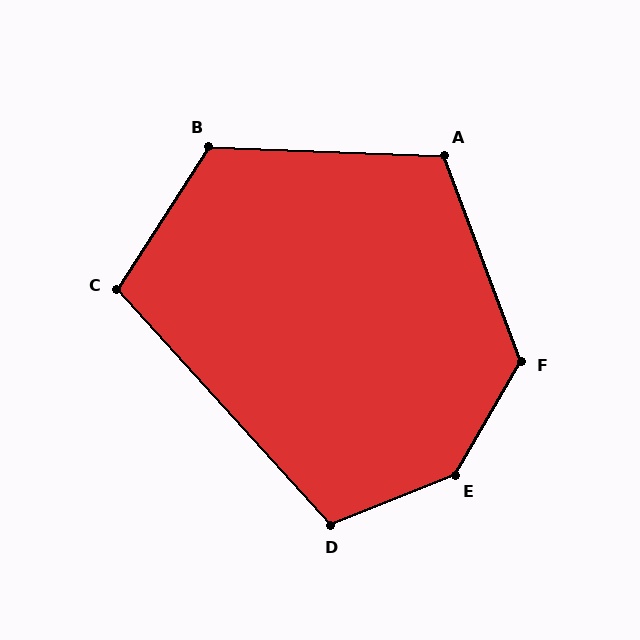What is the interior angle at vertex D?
Approximately 110 degrees (obtuse).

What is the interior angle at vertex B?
Approximately 121 degrees (obtuse).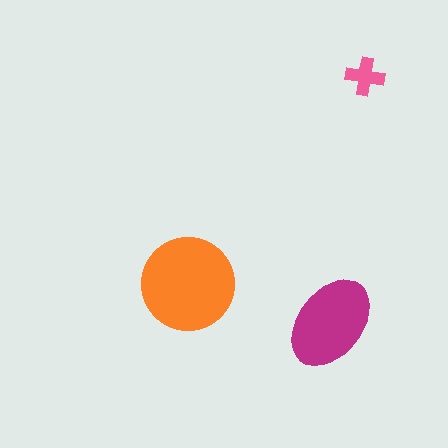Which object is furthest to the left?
The orange circle is leftmost.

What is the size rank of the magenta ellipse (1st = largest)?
2nd.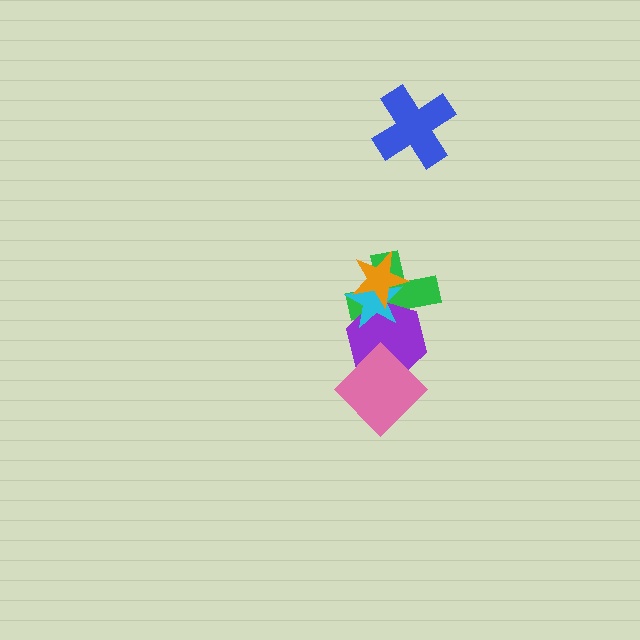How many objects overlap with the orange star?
3 objects overlap with the orange star.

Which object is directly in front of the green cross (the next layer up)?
The purple hexagon is directly in front of the green cross.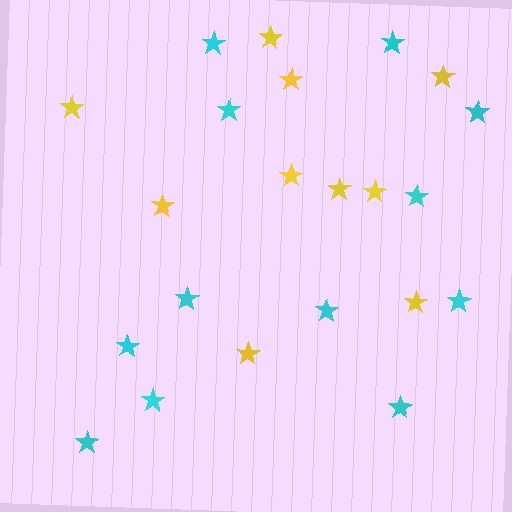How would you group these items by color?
There are 2 groups: one group of cyan stars (12) and one group of yellow stars (10).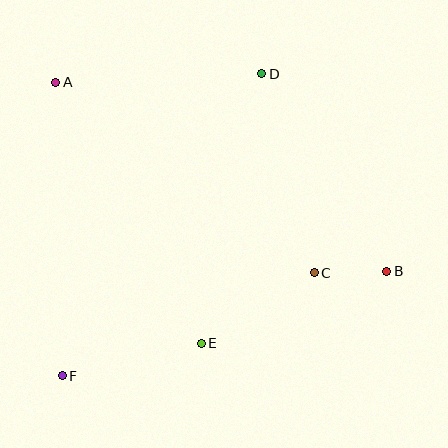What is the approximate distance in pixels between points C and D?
The distance between C and D is approximately 206 pixels.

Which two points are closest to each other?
Points B and C are closest to each other.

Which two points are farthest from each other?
Points A and B are farthest from each other.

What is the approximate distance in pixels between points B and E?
The distance between B and E is approximately 199 pixels.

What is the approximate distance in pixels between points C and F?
The distance between C and F is approximately 272 pixels.